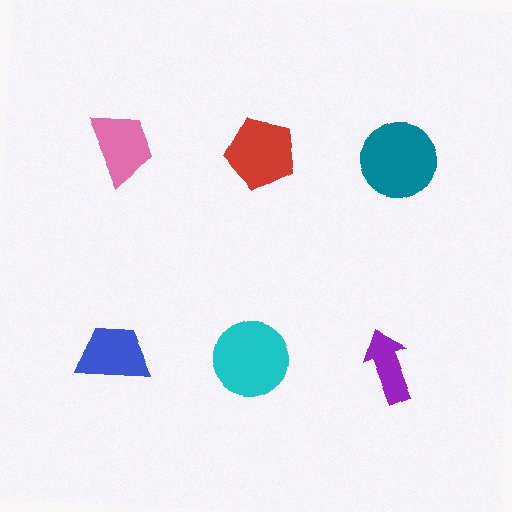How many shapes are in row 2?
3 shapes.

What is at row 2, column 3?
A purple arrow.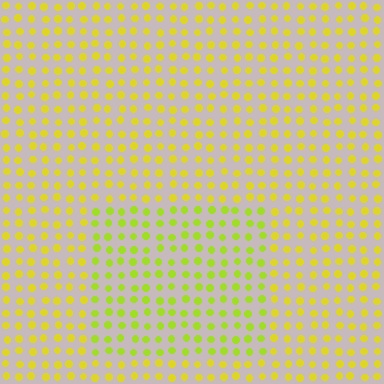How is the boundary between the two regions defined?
The boundary is defined purely by a slight shift in hue (about 23 degrees). Spacing, size, and orientation are identical on both sides.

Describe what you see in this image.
The image is filled with small yellow elements in a uniform arrangement. A rectangle-shaped region is visible where the elements are tinted to a slightly different hue, forming a subtle color boundary.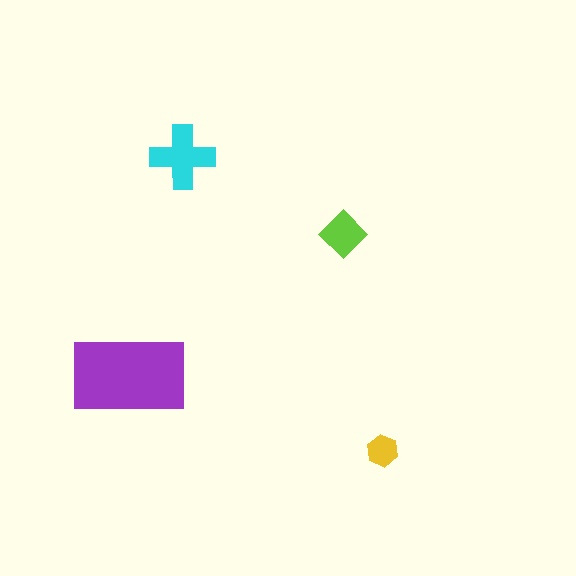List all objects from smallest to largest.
The yellow hexagon, the lime diamond, the cyan cross, the purple rectangle.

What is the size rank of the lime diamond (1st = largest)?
3rd.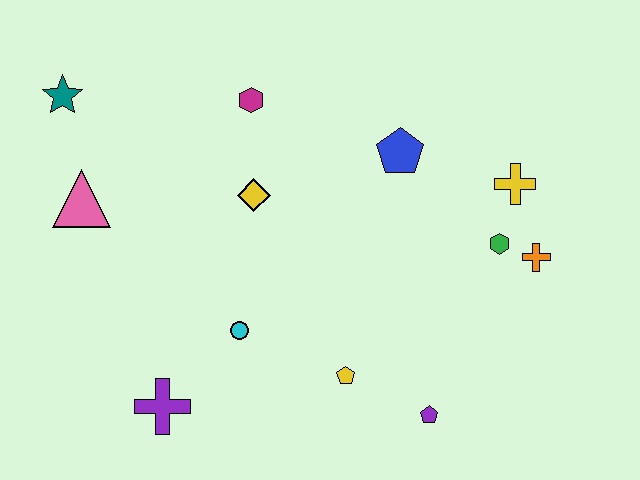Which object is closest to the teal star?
The pink triangle is closest to the teal star.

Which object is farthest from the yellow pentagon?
The teal star is farthest from the yellow pentagon.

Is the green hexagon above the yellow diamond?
No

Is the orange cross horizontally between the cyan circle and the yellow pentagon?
No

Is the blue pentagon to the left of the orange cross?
Yes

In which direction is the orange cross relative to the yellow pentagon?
The orange cross is to the right of the yellow pentagon.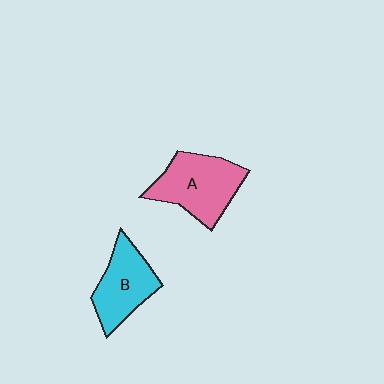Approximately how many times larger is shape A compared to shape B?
Approximately 1.2 times.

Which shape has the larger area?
Shape A (pink).